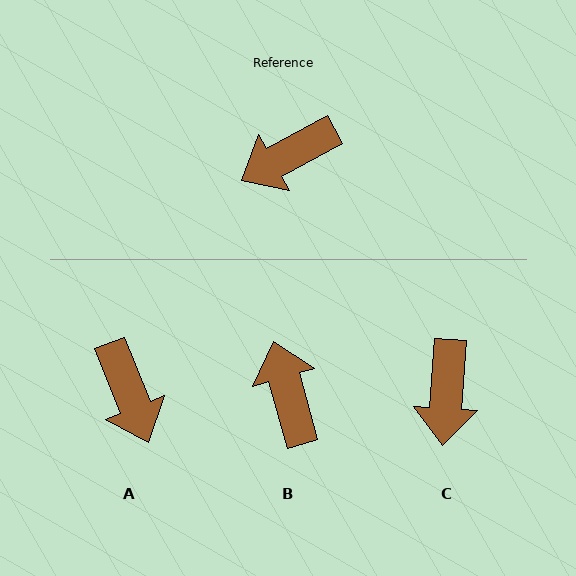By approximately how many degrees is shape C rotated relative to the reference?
Approximately 57 degrees counter-clockwise.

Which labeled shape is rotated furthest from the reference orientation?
B, about 103 degrees away.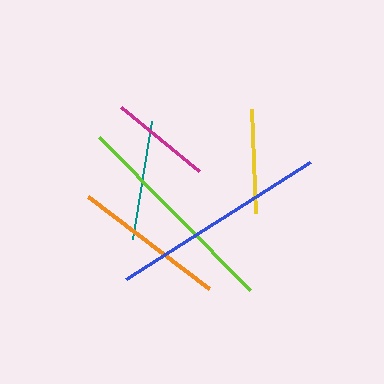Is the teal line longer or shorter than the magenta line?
The teal line is longer than the magenta line.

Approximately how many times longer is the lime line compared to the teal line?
The lime line is approximately 1.8 times the length of the teal line.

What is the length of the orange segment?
The orange segment is approximately 152 pixels long.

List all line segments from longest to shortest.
From longest to shortest: blue, lime, orange, teal, yellow, magenta.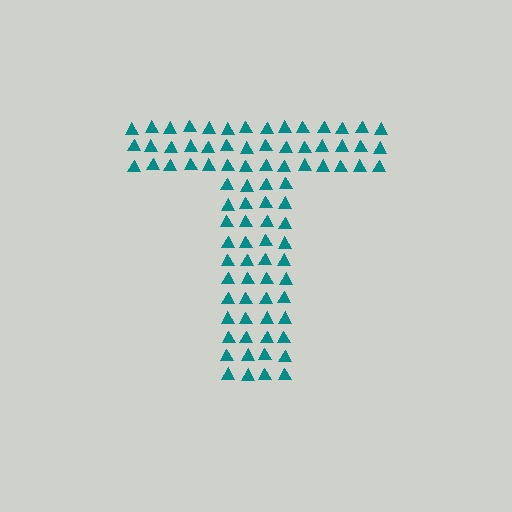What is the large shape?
The large shape is the letter T.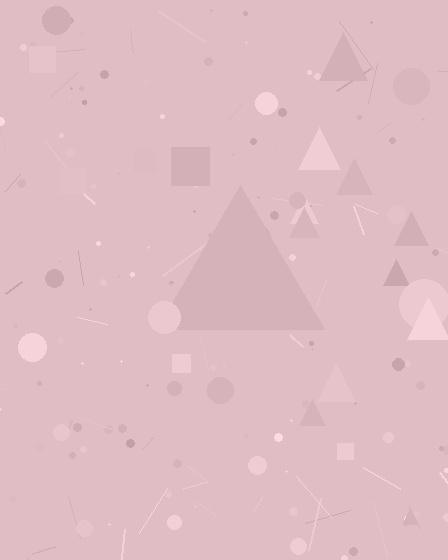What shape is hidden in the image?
A triangle is hidden in the image.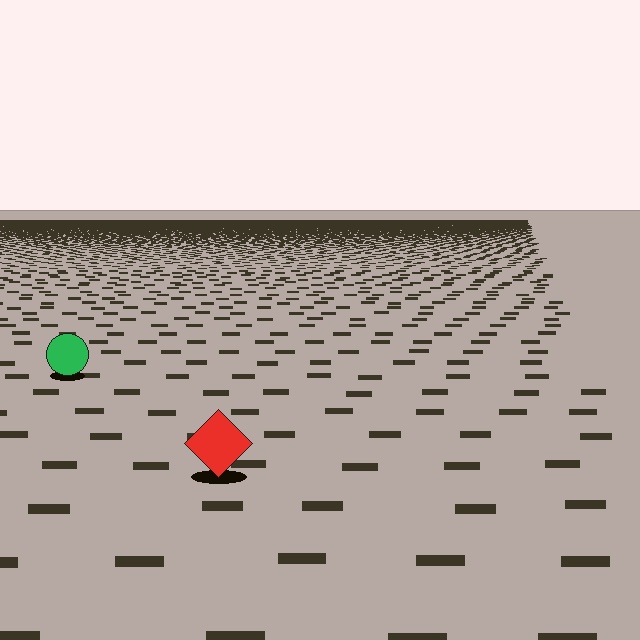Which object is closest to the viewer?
The red diamond is closest. The texture marks near it are larger and more spread out.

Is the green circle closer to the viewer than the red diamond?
No. The red diamond is closer — you can tell from the texture gradient: the ground texture is coarser near it.